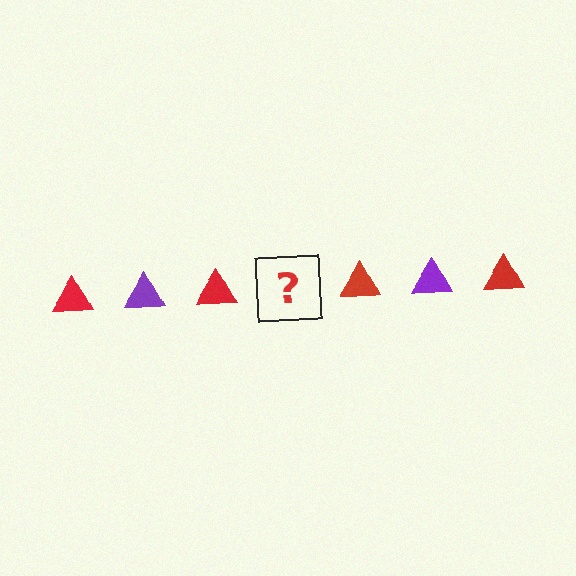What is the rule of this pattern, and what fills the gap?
The rule is that the pattern cycles through red, purple triangles. The gap should be filled with a purple triangle.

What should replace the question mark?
The question mark should be replaced with a purple triangle.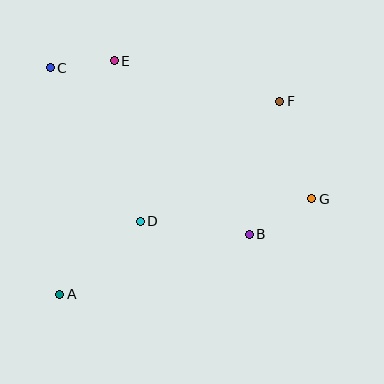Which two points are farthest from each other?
Points A and F are farthest from each other.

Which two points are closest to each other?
Points C and E are closest to each other.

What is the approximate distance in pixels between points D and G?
The distance between D and G is approximately 173 pixels.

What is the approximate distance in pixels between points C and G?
The distance between C and G is approximately 292 pixels.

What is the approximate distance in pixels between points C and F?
The distance between C and F is approximately 232 pixels.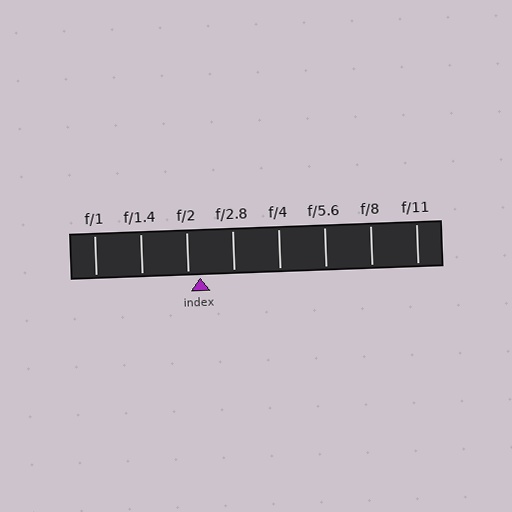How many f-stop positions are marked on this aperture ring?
There are 8 f-stop positions marked.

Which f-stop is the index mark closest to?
The index mark is closest to f/2.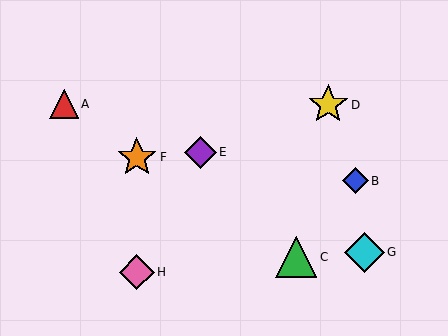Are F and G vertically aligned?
No, F is at x≈137 and G is at x≈365.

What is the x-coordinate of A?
Object A is at x≈64.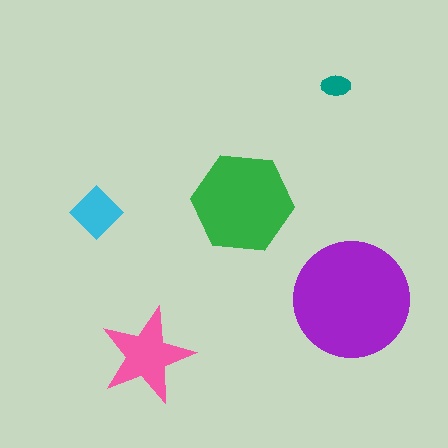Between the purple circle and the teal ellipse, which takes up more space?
The purple circle.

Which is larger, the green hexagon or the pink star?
The green hexagon.